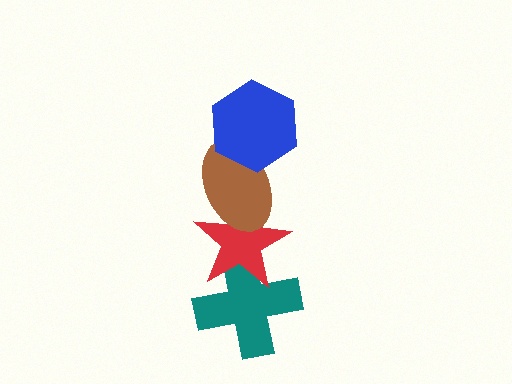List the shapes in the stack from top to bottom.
From top to bottom: the blue hexagon, the brown ellipse, the red star, the teal cross.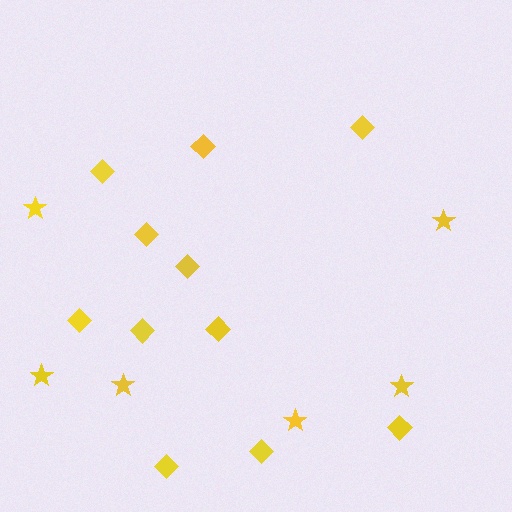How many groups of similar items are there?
There are 2 groups: one group of stars (6) and one group of diamonds (11).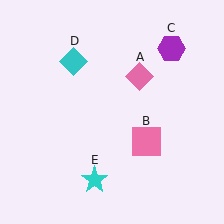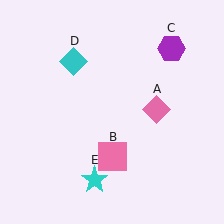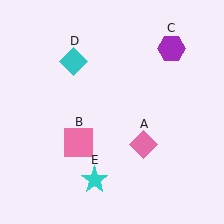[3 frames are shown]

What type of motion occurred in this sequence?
The pink diamond (object A), pink square (object B) rotated clockwise around the center of the scene.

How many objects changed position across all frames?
2 objects changed position: pink diamond (object A), pink square (object B).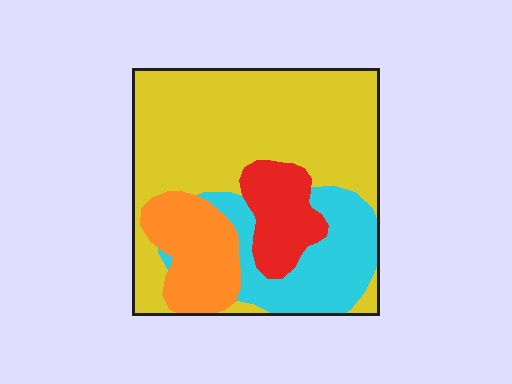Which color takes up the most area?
Yellow, at roughly 55%.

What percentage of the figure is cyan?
Cyan takes up about one fifth (1/5) of the figure.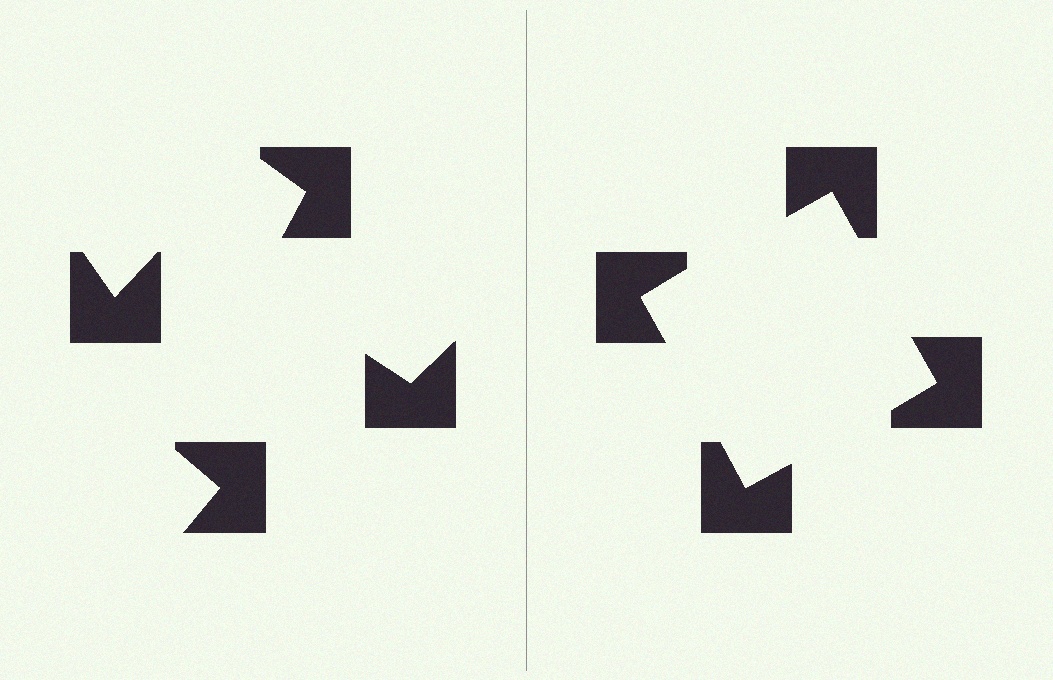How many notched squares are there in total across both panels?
8 — 4 on each side.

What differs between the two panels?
The notched squares are positioned identically on both sides; only the wedge orientations differ. On the right they align to a square; on the left they are misaligned.